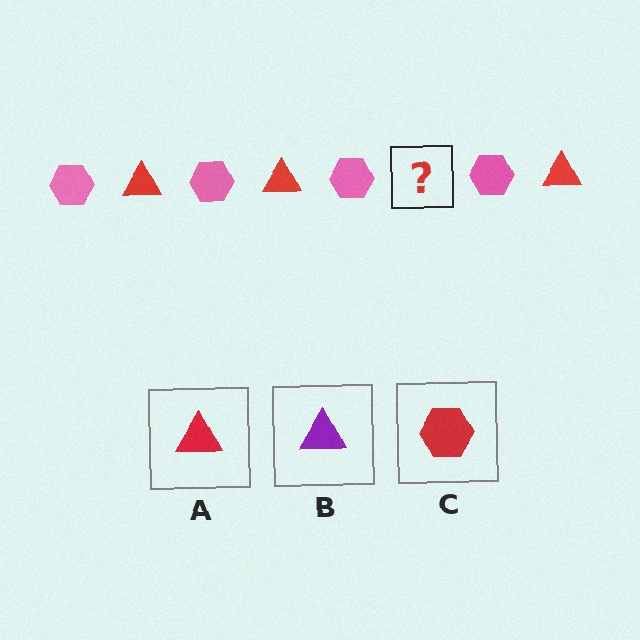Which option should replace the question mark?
Option A.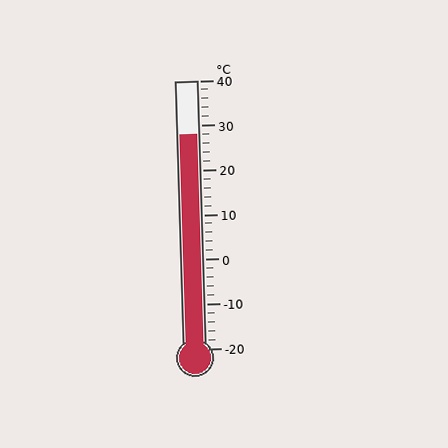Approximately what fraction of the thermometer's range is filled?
The thermometer is filled to approximately 80% of its range.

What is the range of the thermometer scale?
The thermometer scale ranges from -20°C to 40°C.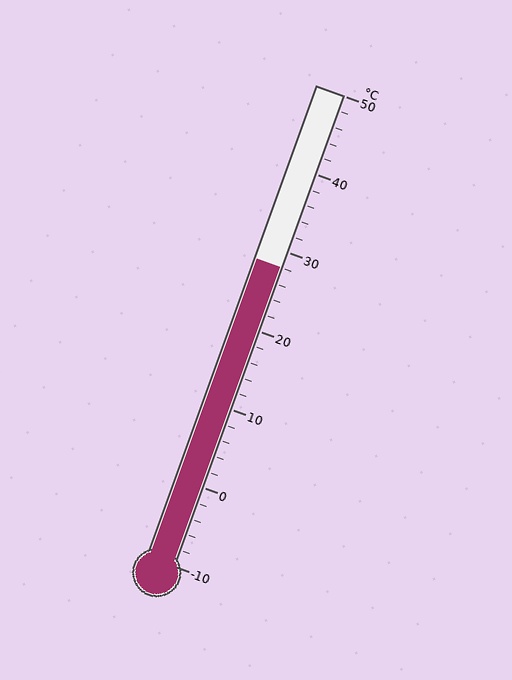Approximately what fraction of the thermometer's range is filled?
The thermometer is filled to approximately 65% of its range.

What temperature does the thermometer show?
The thermometer shows approximately 28°C.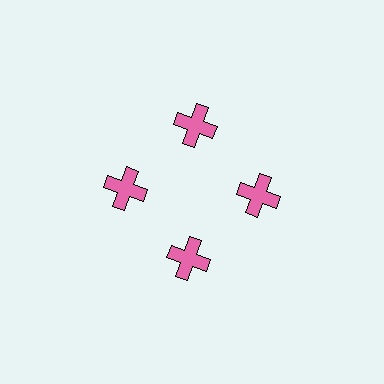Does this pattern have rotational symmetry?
Yes, this pattern has 4-fold rotational symmetry. It looks the same after rotating 90 degrees around the center.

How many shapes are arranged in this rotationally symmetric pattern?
There are 4 shapes, arranged in 4 groups of 1.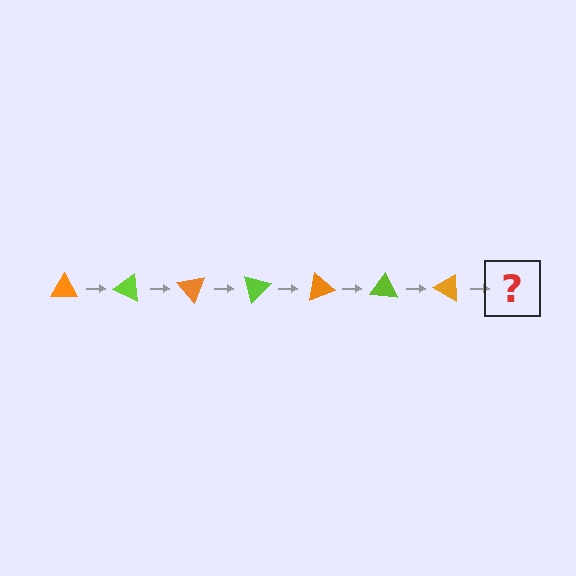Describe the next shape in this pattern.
It should be a lime triangle, rotated 175 degrees from the start.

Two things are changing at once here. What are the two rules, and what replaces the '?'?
The two rules are that it rotates 25 degrees each step and the color cycles through orange and lime. The '?' should be a lime triangle, rotated 175 degrees from the start.